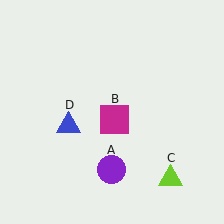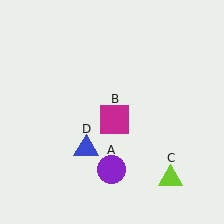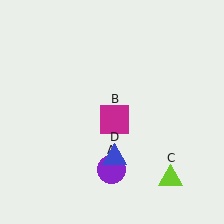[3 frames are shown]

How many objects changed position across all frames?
1 object changed position: blue triangle (object D).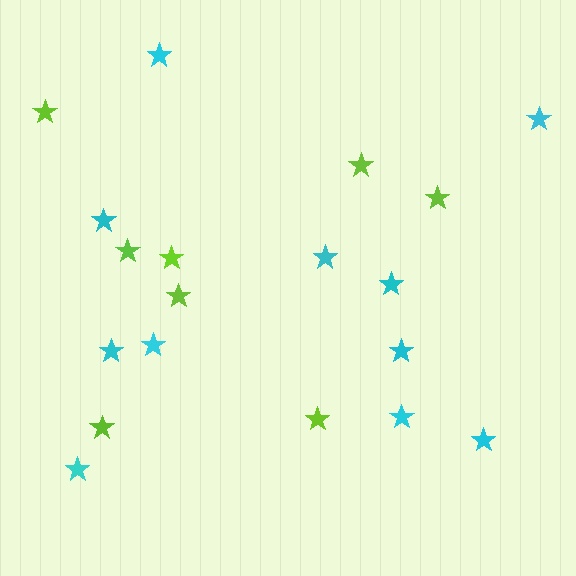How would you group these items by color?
There are 2 groups: one group of lime stars (8) and one group of cyan stars (11).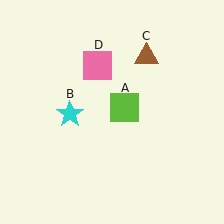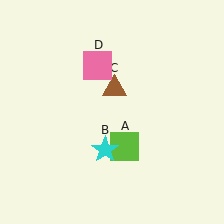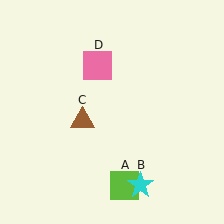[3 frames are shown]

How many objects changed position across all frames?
3 objects changed position: lime square (object A), cyan star (object B), brown triangle (object C).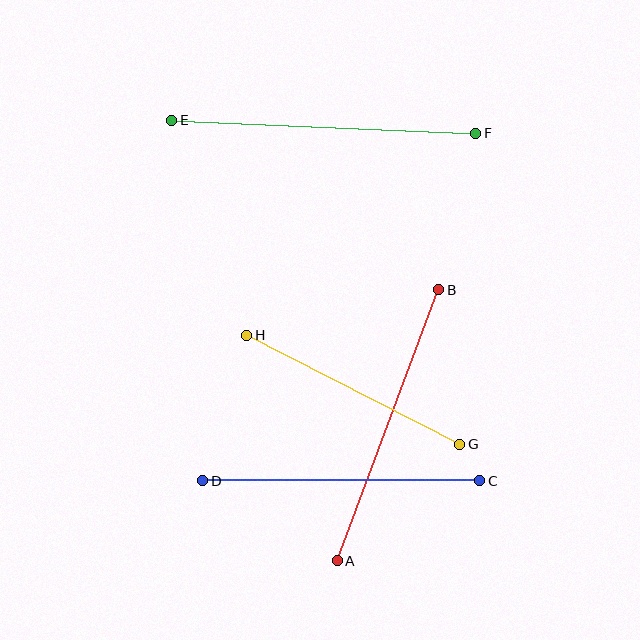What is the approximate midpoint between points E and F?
The midpoint is at approximately (324, 127) pixels.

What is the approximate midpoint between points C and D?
The midpoint is at approximately (341, 481) pixels.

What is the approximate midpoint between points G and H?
The midpoint is at approximately (353, 390) pixels.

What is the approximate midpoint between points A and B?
The midpoint is at approximately (388, 425) pixels.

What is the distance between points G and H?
The distance is approximately 239 pixels.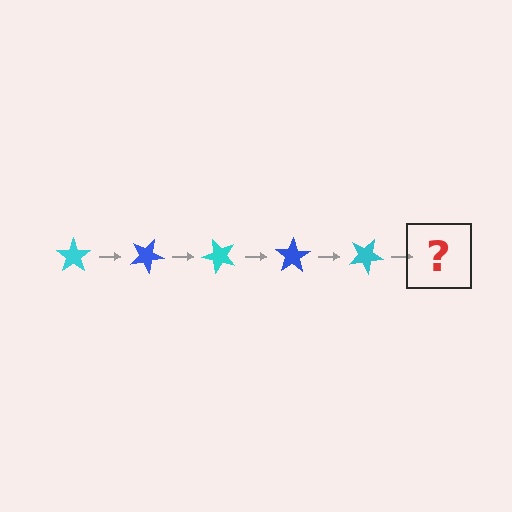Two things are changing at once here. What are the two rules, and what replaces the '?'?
The two rules are that it rotates 25 degrees each step and the color cycles through cyan and blue. The '?' should be a blue star, rotated 125 degrees from the start.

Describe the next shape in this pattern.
It should be a blue star, rotated 125 degrees from the start.